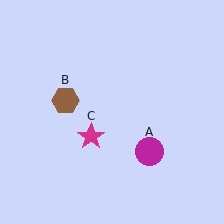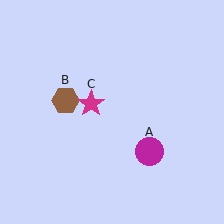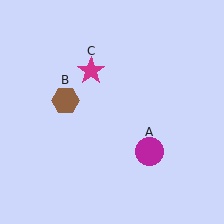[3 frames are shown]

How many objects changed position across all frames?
1 object changed position: magenta star (object C).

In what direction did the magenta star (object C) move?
The magenta star (object C) moved up.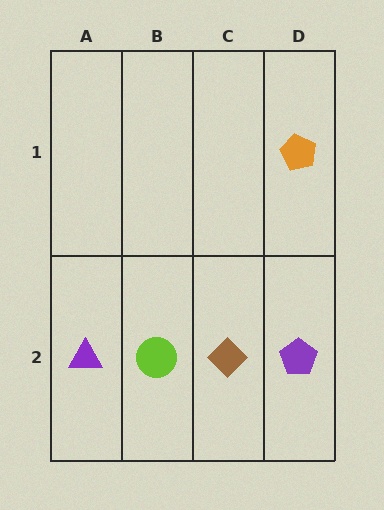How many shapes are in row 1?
1 shape.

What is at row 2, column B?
A lime circle.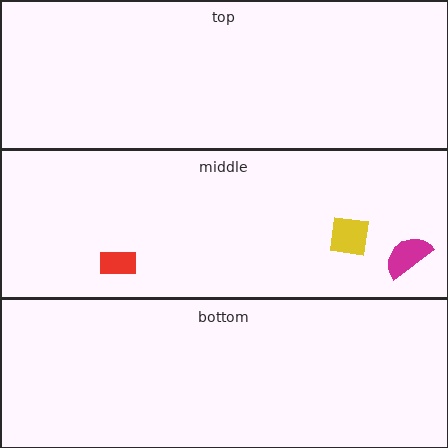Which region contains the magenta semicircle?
The middle region.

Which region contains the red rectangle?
The middle region.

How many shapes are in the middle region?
3.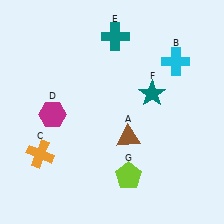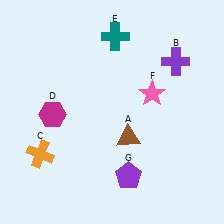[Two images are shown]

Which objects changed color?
B changed from cyan to purple. F changed from teal to pink. G changed from lime to purple.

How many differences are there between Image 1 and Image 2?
There are 3 differences between the two images.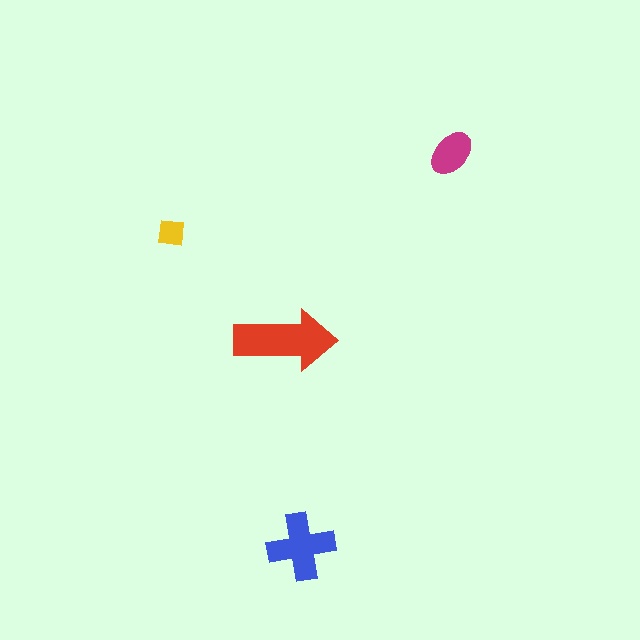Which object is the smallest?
The yellow square.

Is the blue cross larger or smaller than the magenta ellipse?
Larger.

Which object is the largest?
The red arrow.